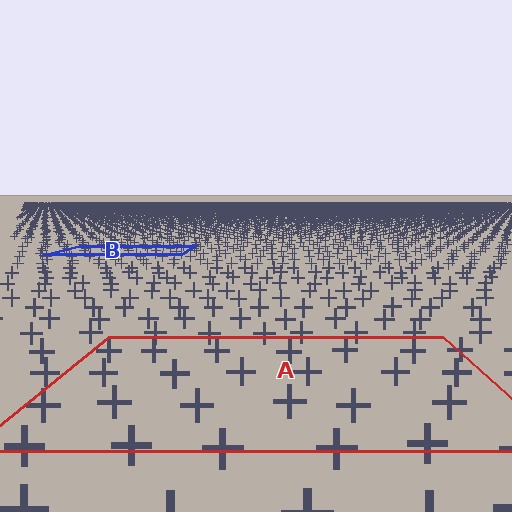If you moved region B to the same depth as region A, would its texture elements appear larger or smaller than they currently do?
They would appear larger. At a closer depth, the same texture elements are projected at a bigger on-screen size.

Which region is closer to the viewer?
Region A is closer. The texture elements there are larger and more spread out.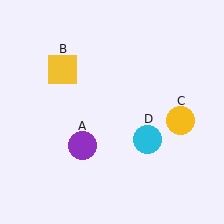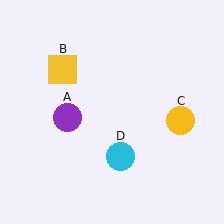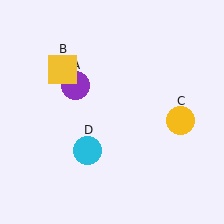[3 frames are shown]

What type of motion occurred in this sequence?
The purple circle (object A), cyan circle (object D) rotated clockwise around the center of the scene.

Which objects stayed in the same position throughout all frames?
Yellow square (object B) and yellow circle (object C) remained stationary.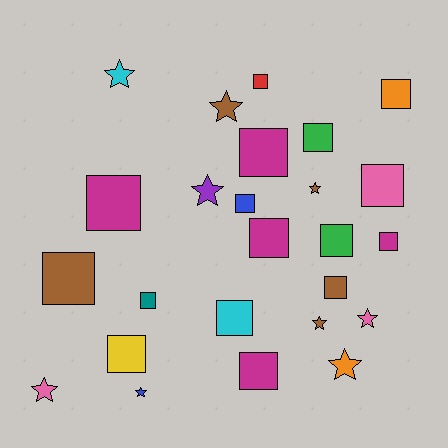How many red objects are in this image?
There is 1 red object.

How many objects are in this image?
There are 25 objects.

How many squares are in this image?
There are 16 squares.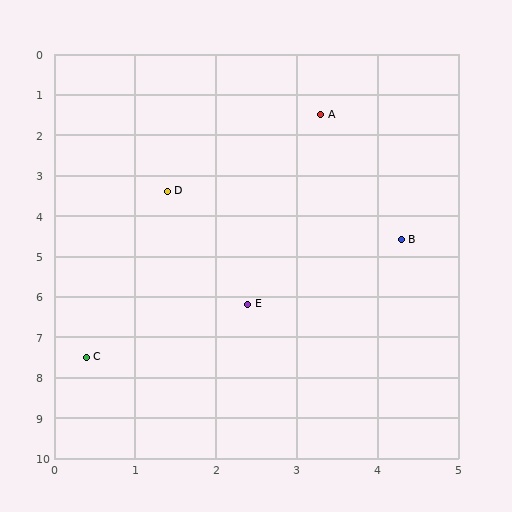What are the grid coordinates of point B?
Point B is at approximately (4.3, 4.6).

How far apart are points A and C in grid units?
Points A and C are about 6.7 grid units apart.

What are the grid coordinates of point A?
Point A is at approximately (3.3, 1.5).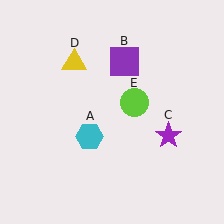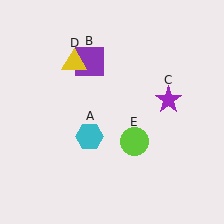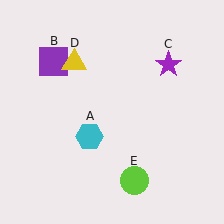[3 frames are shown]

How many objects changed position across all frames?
3 objects changed position: purple square (object B), purple star (object C), lime circle (object E).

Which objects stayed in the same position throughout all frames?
Cyan hexagon (object A) and yellow triangle (object D) remained stationary.